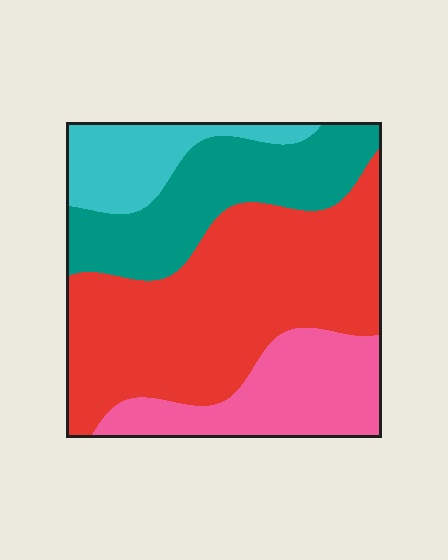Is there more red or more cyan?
Red.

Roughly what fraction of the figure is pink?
Pink covers roughly 20% of the figure.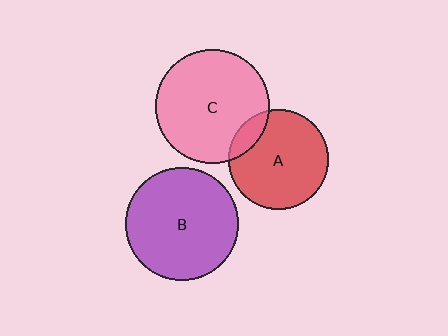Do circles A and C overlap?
Yes.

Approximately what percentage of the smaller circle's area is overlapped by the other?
Approximately 15%.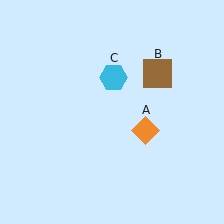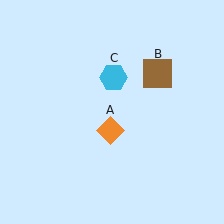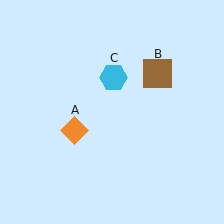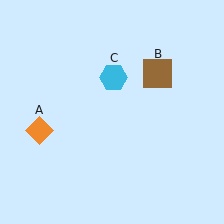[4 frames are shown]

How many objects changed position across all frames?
1 object changed position: orange diamond (object A).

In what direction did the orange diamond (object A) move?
The orange diamond (object A) moved left.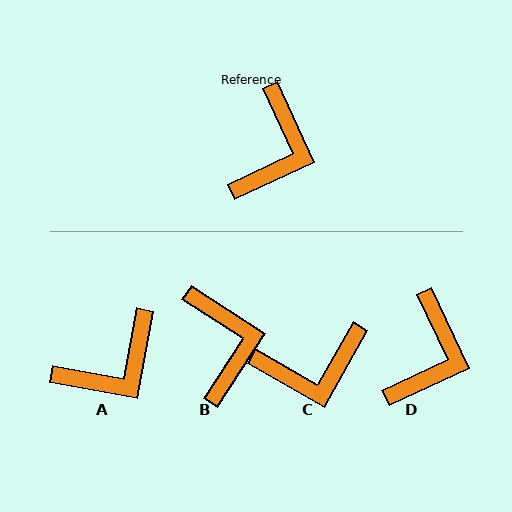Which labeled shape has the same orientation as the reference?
D.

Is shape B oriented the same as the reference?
No, it is off by about 32 degrees.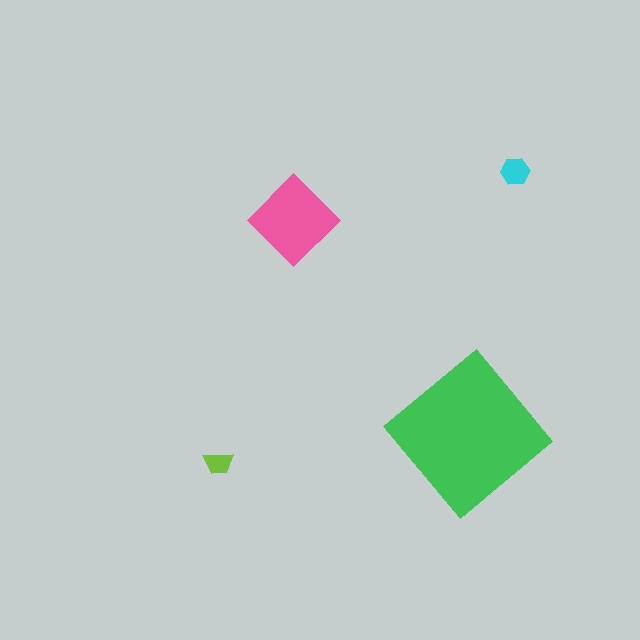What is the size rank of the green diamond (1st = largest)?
1st.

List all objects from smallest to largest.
The lime trapezoid, the cyan hexagon, the pink diamond, the green diamond.